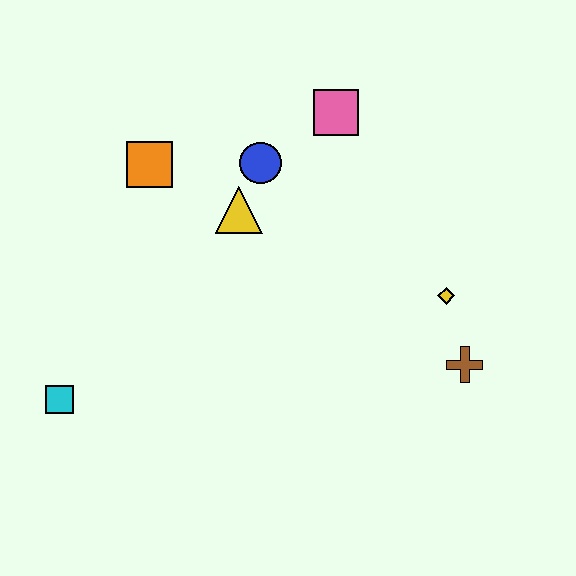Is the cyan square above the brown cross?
No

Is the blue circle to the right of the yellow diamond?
No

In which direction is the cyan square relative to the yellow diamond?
The cyan square is to the left of the yellow diamond.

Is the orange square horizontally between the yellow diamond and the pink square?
No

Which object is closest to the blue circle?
The yellow triangle is closest to the blue circle.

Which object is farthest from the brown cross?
The cyan square is farthest from the brown cross.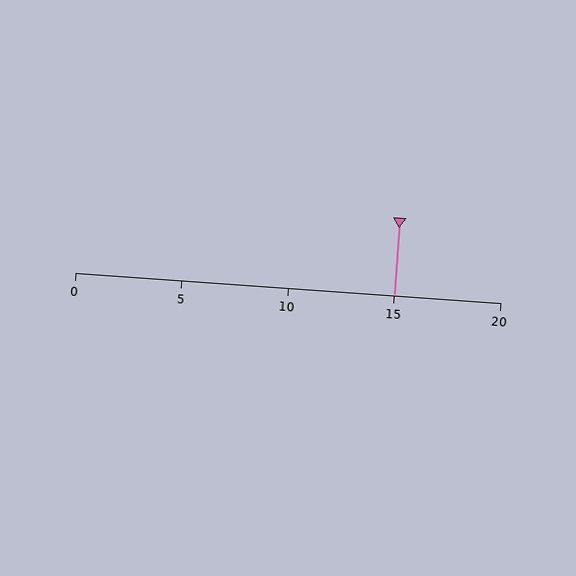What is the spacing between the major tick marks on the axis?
The major ticks are spaced 5 apart.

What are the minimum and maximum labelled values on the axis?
The axis runs from 0 to 20.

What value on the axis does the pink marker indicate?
The marker indicates approximately 15.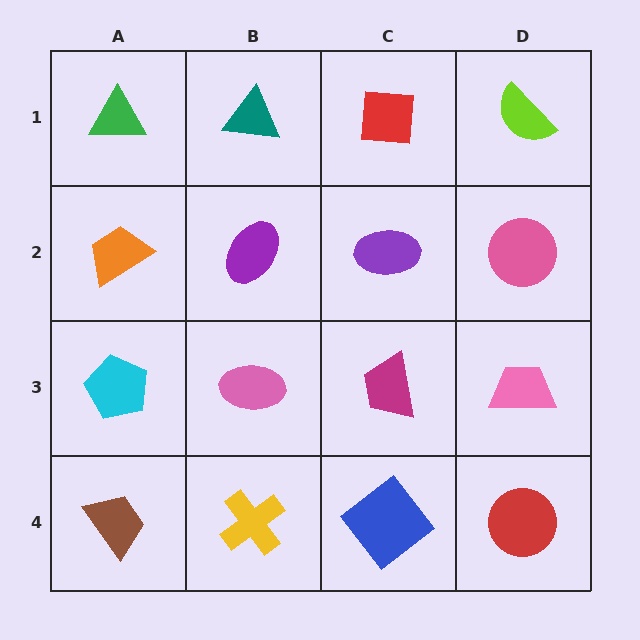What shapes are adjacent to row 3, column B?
A purple ellipse (row 2, column B), a yellow cross (row 4, column B), a cyan pentagon (row 3, column A), a magenta trapezoid (row 3, column C).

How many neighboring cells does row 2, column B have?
4.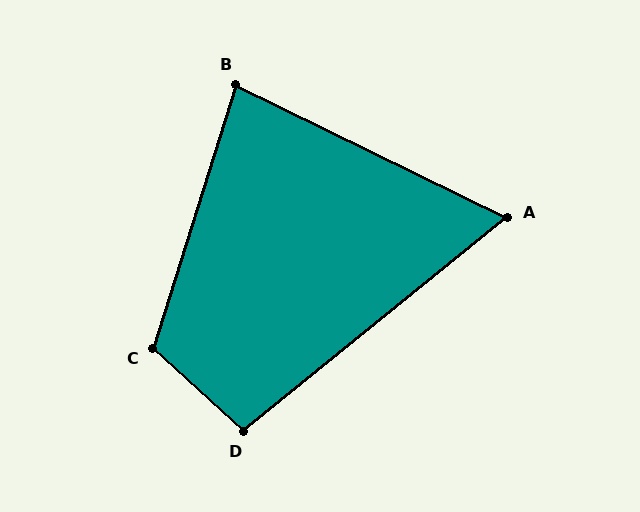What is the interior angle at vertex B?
Approximately 81 degrees (acute).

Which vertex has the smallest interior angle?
A, at approximately 65 degrees.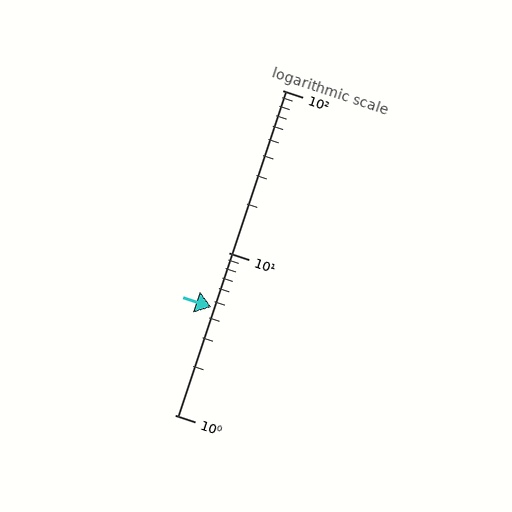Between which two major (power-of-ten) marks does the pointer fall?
The pointer is between 1 and 10.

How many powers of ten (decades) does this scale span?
The scale spans 2 decades, from 1 to 100.